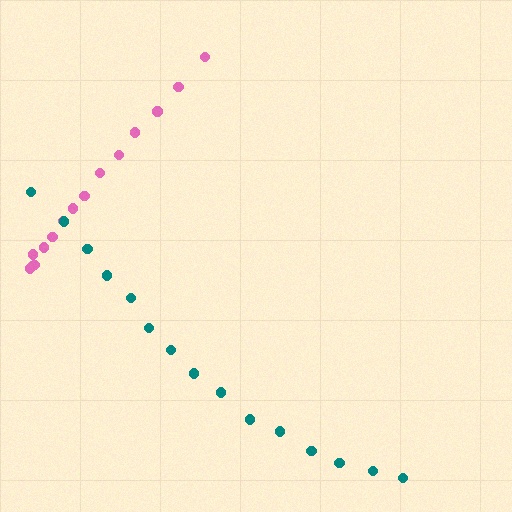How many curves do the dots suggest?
There are 2 distinct paths.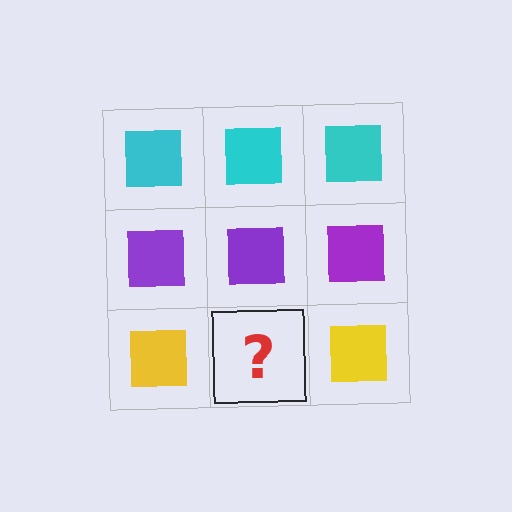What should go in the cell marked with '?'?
The missing cell should contain a yellow square.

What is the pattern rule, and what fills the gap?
The rule is that each row has a consistent color. The gap should be filled with a yellow square.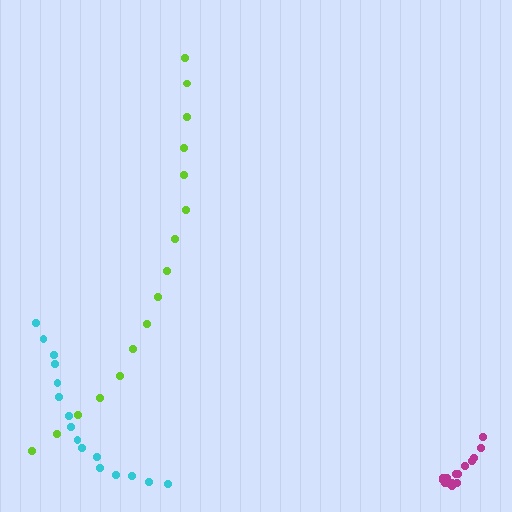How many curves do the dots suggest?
There are 3 distinct paths.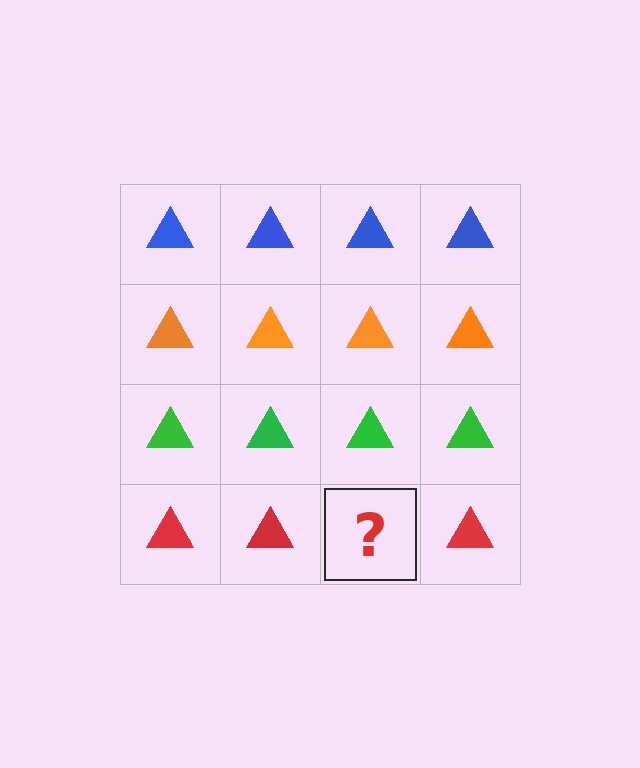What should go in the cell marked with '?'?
The missing cell should contain a red triangle.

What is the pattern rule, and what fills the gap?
The rule is that each row has a consistent color. The gap should be filled with a red triangle.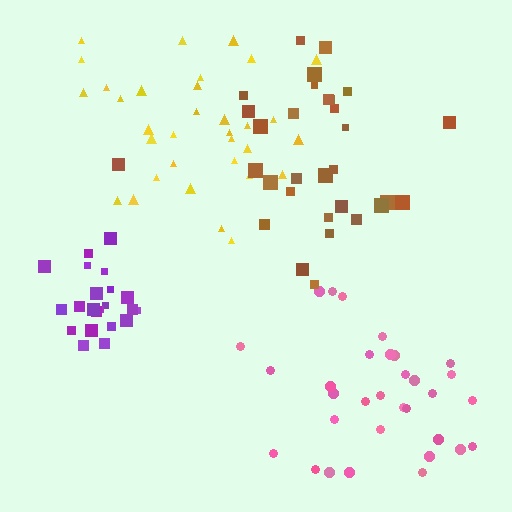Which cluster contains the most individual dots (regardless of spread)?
Yellow (33).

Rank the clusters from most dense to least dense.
purple, pink, yellow, brown.